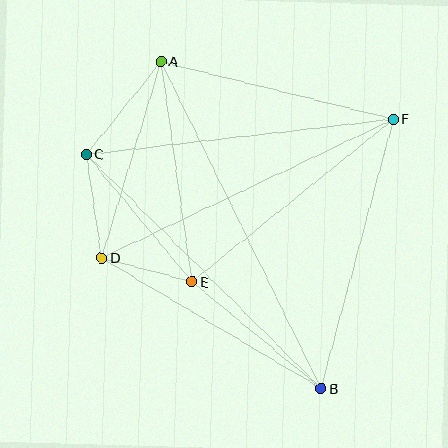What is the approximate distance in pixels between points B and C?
The distance between B and C is approximately 332 pixels.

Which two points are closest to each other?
Points D and E are closest to each other.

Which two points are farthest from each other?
Points A and B are farthest from each other.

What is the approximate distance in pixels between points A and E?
The distance between A and E is approximately 223 pixels.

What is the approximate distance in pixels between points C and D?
The distance between C and D is approximately 105 pixels.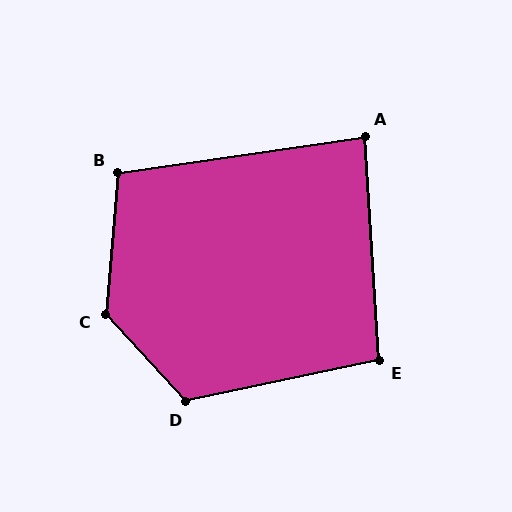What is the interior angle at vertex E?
Approximately 98 degrees (obtuse).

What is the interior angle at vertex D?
Approximately 121 degrees (obtuse).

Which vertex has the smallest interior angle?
A, at approximately 86 degrees.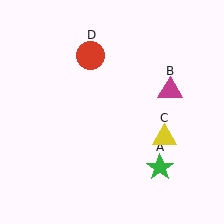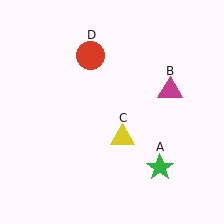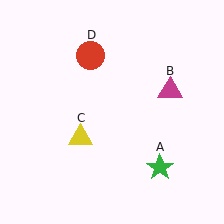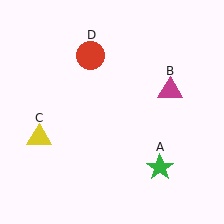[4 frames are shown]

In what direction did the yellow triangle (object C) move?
The yellow triangle (object C) moved left.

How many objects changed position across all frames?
1 object changed position: yellow triangle (object C).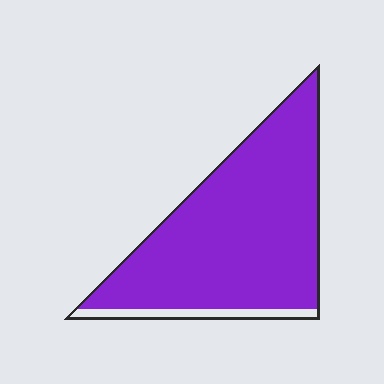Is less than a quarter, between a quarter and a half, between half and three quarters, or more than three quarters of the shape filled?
More than three quarters.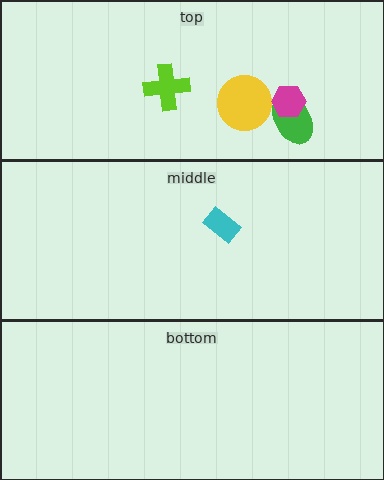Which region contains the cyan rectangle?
The middle region.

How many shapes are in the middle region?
1.